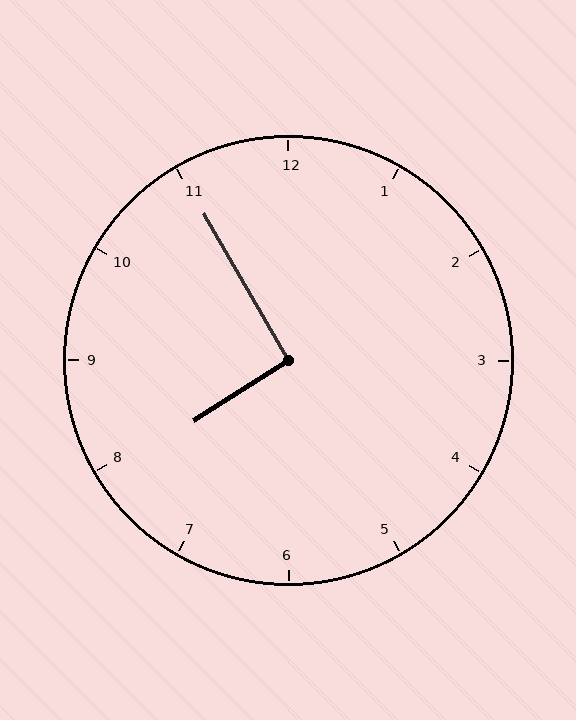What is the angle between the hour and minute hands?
Approximately 92 degrees.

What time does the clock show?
7:55.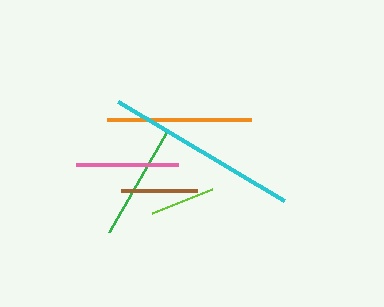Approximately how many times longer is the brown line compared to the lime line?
The brown line is approximately 1.2 times the length of the lime line.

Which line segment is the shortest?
The lime line is the shortest at approximately 65 pixels.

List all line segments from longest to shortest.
From longest to shortest: cyan, orange, green, pink, brown, lime.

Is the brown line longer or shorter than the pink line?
The pink line is longer than the brown line.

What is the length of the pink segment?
The pink segment is approximately 102 pixels long.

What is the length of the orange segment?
The orange segment is approximately 144 pixels long.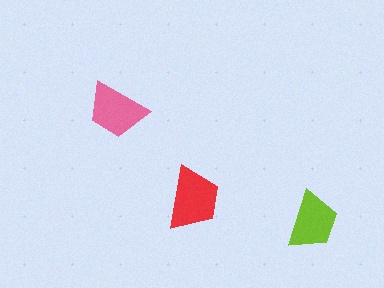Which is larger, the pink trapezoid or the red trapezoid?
The red one.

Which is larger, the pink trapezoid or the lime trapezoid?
The pink one.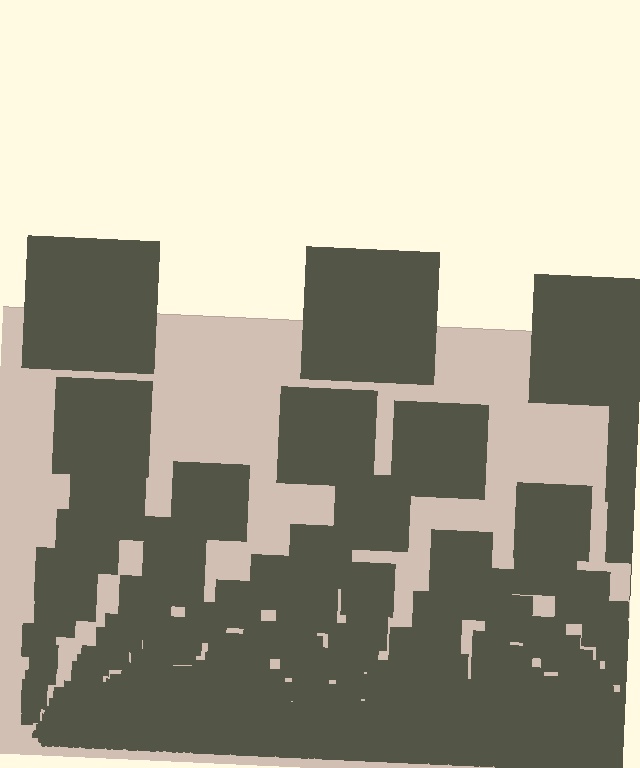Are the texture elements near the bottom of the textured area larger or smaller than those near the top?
Smaller. The gradient is inverted — elements near the bottom are smaller and denser.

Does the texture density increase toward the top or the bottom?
Density increases toward the bottom.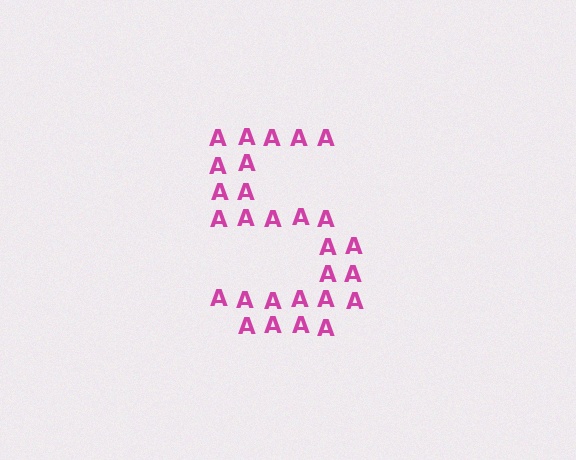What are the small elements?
The small elements are letter A's.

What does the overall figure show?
The overall figure shows the digit 5.